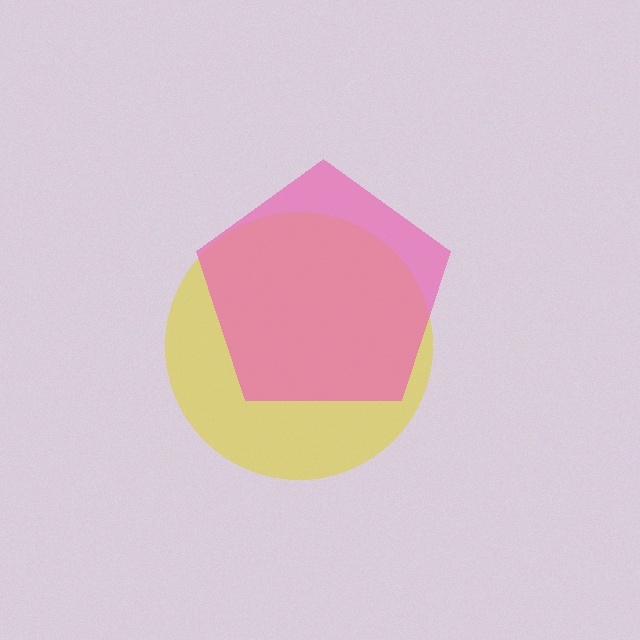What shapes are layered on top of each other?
The layered shapes are: a yellow circle, a pink pentagon.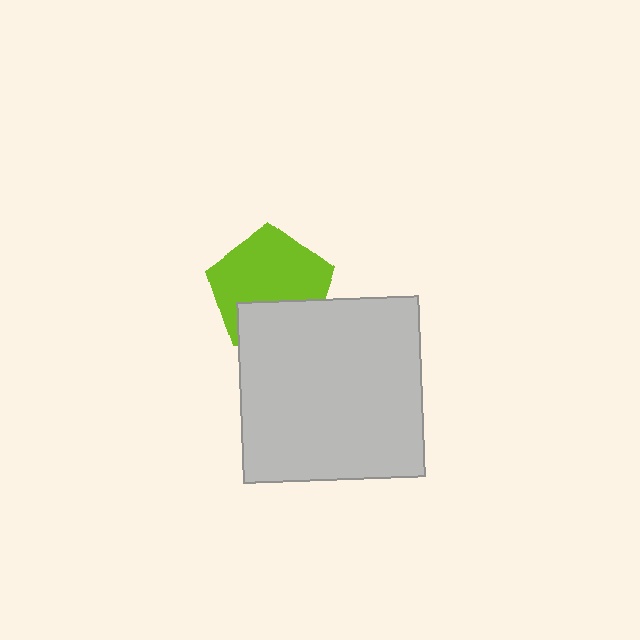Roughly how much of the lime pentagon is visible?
Most of it is visible (roughly 67%).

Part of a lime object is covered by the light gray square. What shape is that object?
It is a pentagon.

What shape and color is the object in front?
The object in front is a light gray square.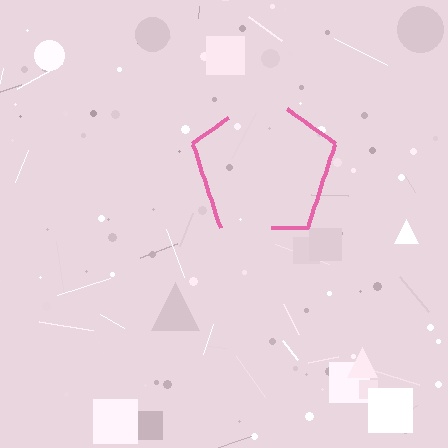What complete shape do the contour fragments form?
The contour fragments form a pentagon.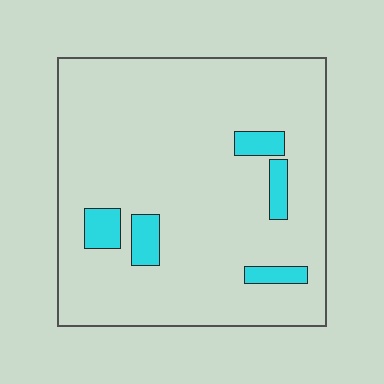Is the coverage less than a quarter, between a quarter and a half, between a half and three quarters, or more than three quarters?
Less than a quarter.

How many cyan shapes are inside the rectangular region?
5.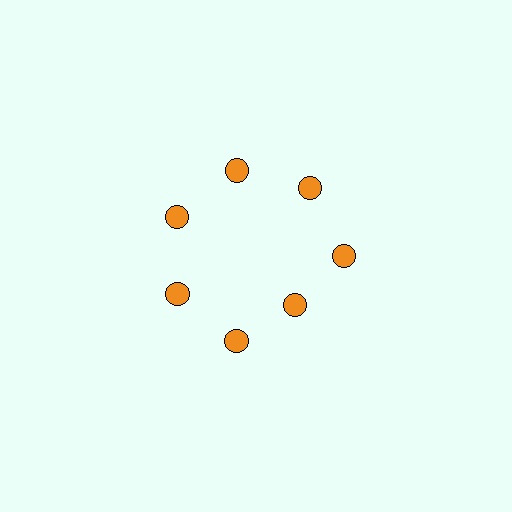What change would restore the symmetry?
The symmetry would be restored by moving it outward, back onto the ring so that all 7 circles sit at equal angles and equal distance from the center.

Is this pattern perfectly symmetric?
No. The 7 orange circles are arranged in a ring, but one element near the 5 o'clock position is pulled inward toward the center, breaking the 7-fold rotational symmetry.